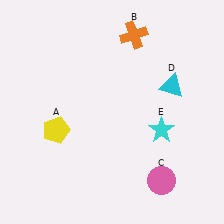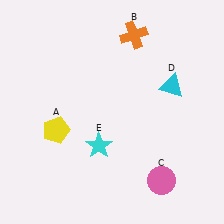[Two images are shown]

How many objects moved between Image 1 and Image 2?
1 object moved between the two images.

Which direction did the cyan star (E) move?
The cyan star (E) moved left.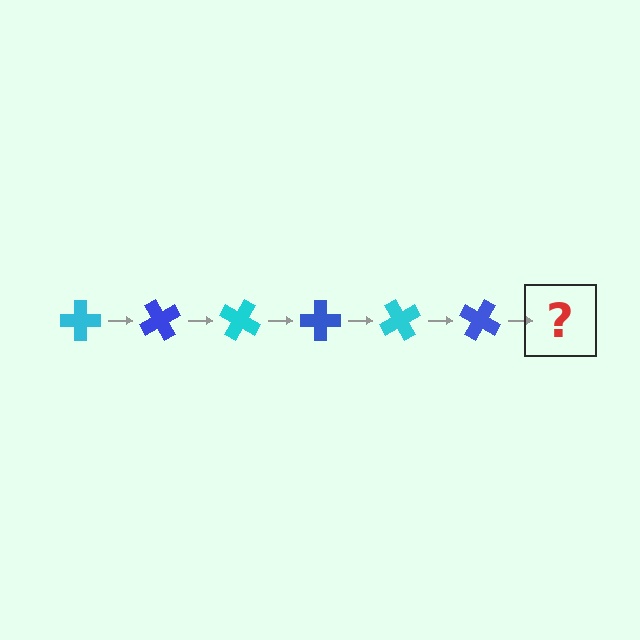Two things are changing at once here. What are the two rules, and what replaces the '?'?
The two rules are that it rotates 60 degrees each step and the color cycles through cyan and blue. The '?' should be a cyan cross, rotated 360 degrees from the start.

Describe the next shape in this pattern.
It should be a cyan cross, rotated 360 degrees from the start.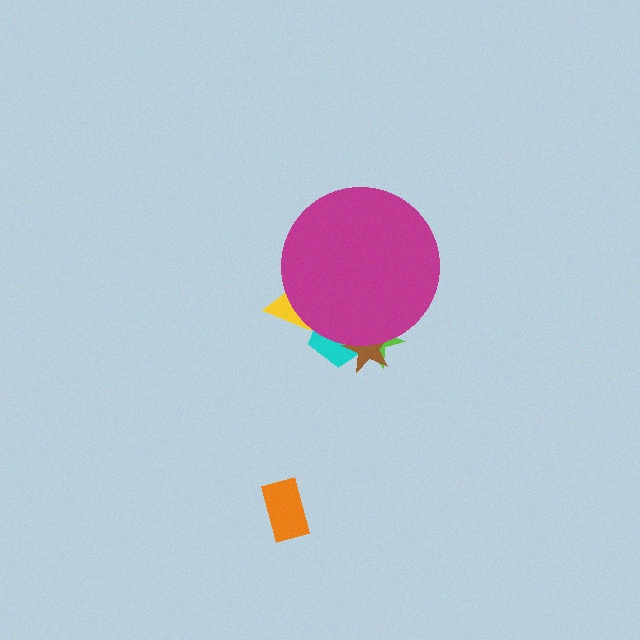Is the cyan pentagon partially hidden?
Yes, the cyan pentagon is partially hidden behind the magenta circle.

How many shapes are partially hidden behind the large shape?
4 shapes are partially hidden.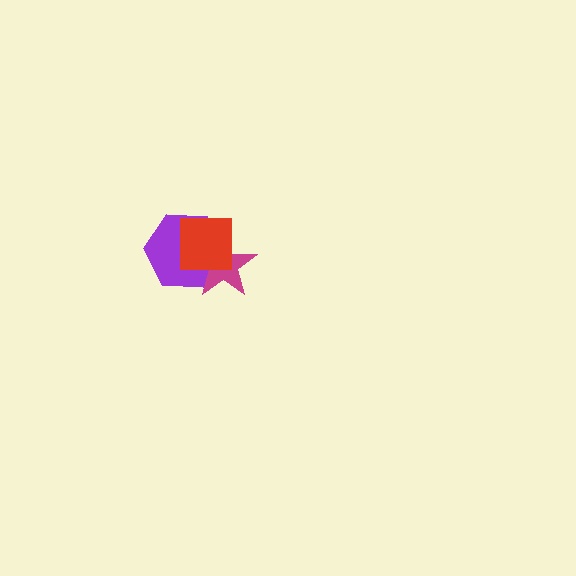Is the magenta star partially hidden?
Yes, it is partially covered by another shape.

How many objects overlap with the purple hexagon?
2 objects overlap with the purple hexagon.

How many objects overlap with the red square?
2 objects overlap with the red square.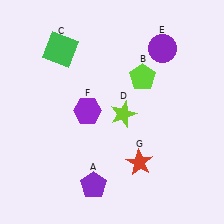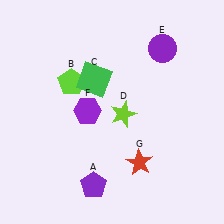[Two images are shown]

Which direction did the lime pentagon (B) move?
The lime pentagon (B) moved left.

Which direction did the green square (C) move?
The green square (C) moved right.